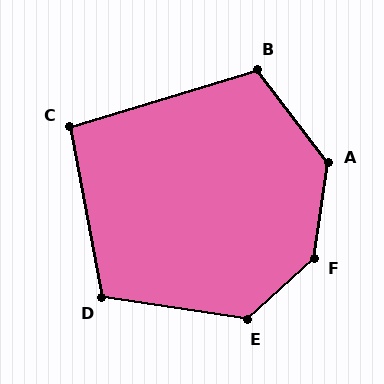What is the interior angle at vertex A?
Approximately 135 degrees (obtuse).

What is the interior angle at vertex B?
Approximately 110 degrees (obtuse).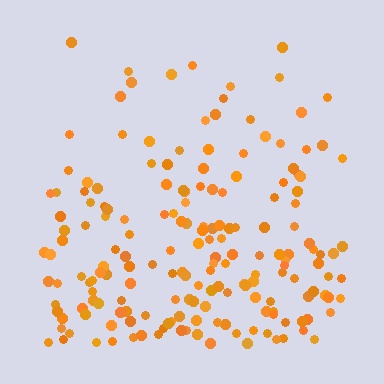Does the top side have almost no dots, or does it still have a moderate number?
Still a moderate number, just noticeably fewer than the bottom.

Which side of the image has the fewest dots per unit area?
The top.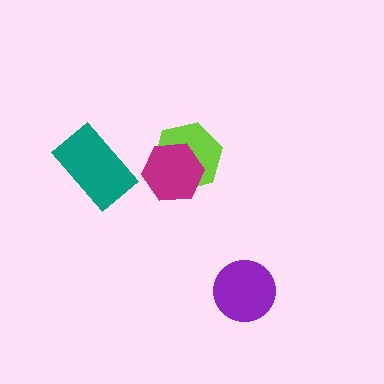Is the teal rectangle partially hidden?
No, no other shape covers it.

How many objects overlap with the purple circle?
0 objects overlap with the purple circle.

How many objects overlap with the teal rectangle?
0 objects overlap with the teal rectangle.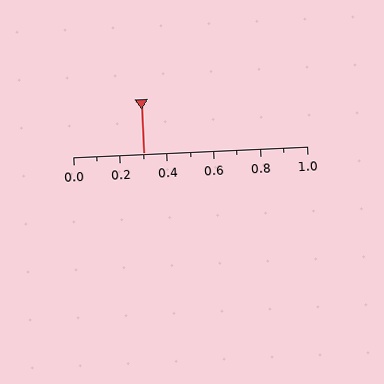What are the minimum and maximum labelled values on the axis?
The axis runs from 0.0 to 1.0.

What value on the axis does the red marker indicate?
The marker indicates approximately 0.3.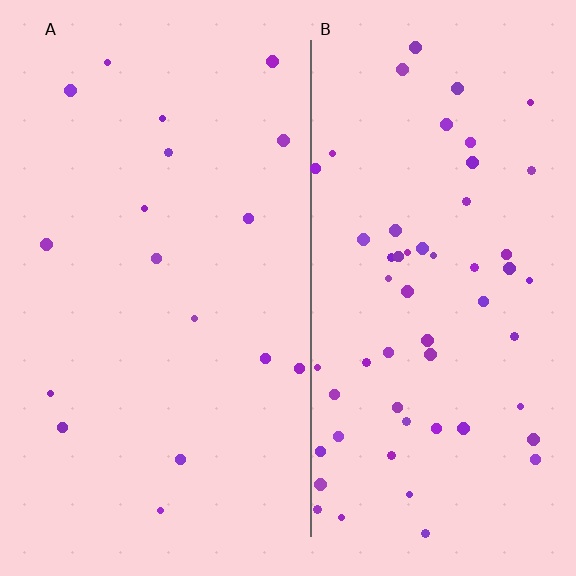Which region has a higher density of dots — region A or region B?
B (the right).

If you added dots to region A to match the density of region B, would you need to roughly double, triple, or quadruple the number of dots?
Approximately triple.